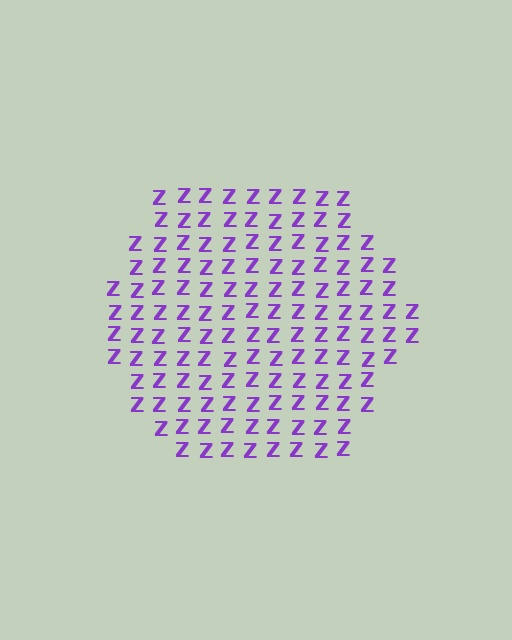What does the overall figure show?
The overall figure shows a hexagon.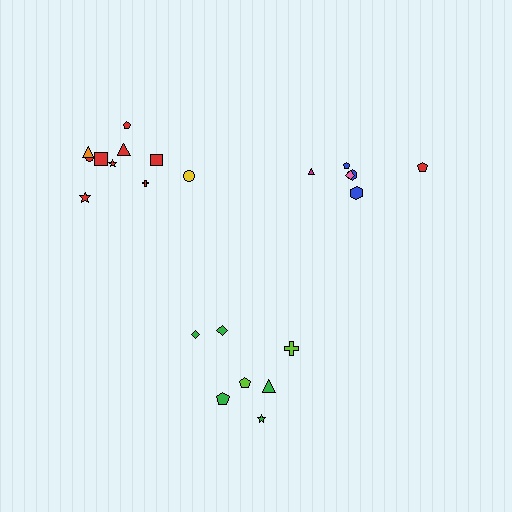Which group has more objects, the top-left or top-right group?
The top-left group.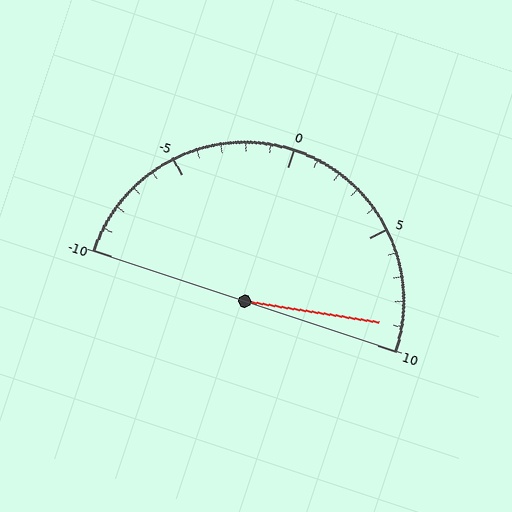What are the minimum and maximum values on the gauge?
The gauge ranges from -10 to 10.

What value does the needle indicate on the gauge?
The needle indicates approximately 9.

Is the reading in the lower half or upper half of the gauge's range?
The reading is in the upper half of the range (-10 to 10).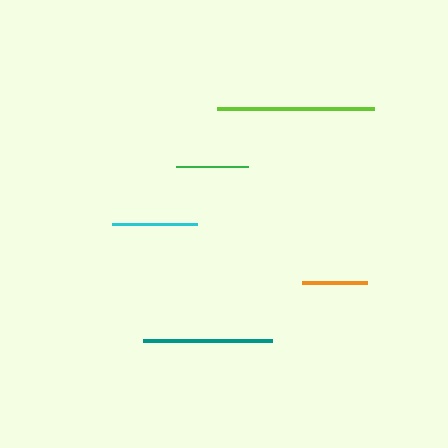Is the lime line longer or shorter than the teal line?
The lime line is longer than the teal line.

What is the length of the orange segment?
The orange segment is approximately 65 pixels long.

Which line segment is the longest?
The lime line is the longest at approximately 157 pixels.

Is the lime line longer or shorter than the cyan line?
The lime line is longer than the cyan line.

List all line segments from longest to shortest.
From longest to shortest: lime, teal, cyan, green, orange.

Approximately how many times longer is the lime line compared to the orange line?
The lime line is approximately 2.4 times the length of the orange line.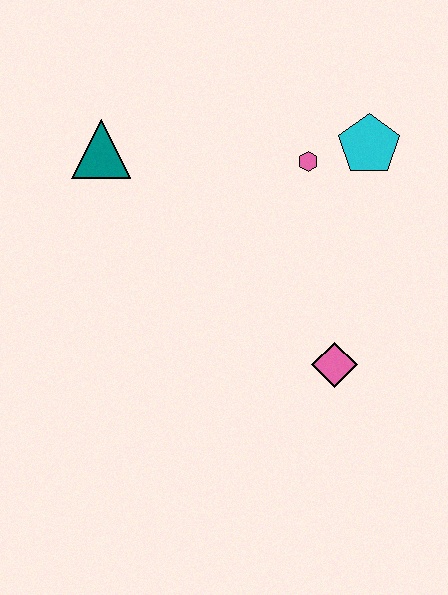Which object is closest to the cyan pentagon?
The pink hexagon is closest to the cyan pentagon.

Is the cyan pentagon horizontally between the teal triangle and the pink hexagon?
No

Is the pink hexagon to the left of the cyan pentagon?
Yes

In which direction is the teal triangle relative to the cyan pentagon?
The teal triangle is to the left of the cyan pentagon.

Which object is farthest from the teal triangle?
The pink diamond is farthest from the teal triangle.